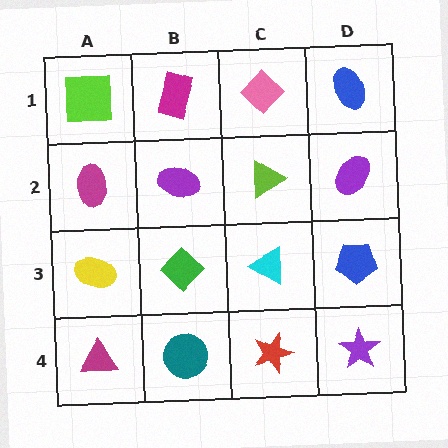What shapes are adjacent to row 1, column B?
A purple ellipse (row 2, column B), a lime square (row 1, column A), a pink diamond (row 1, column C).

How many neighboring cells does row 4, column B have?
3.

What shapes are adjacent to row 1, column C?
A lime triangle (row 2, column C), a magenta rectangle (row 1, column B), a blue ellipse (row 1, column D).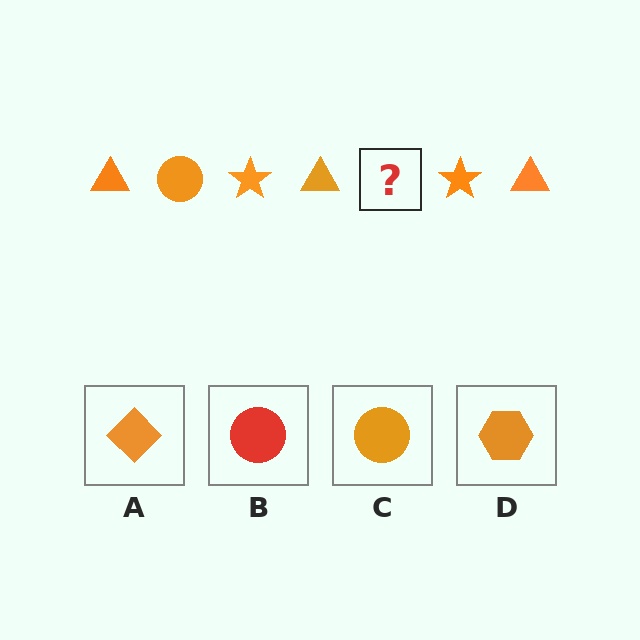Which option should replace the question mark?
Option C.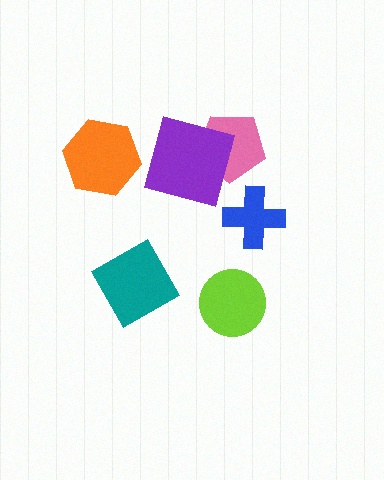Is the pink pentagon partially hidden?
Yes, it is partially covered by another shape.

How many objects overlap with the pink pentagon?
1 object overlaps with the pink pentagon.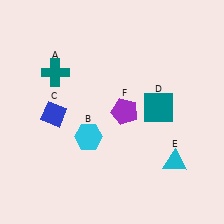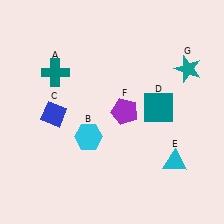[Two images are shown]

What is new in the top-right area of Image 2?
A teal star (G) was added in the top-right area of Image 2.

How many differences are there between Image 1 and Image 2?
There is 1 difference between the two images.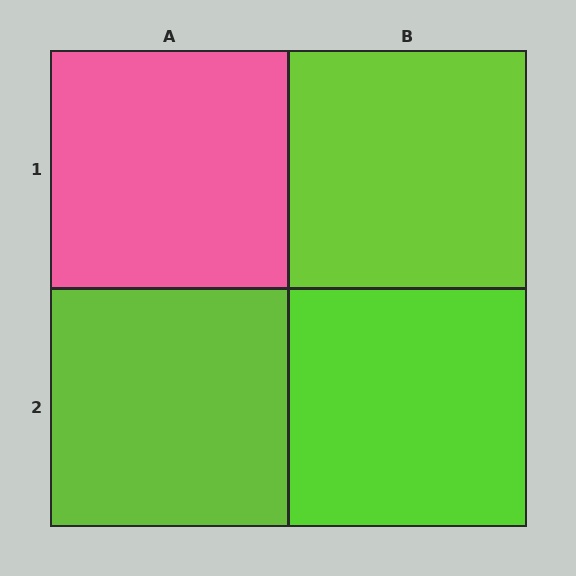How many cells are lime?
3 cells are lime.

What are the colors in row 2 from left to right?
Lime, lime.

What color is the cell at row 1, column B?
Lime.